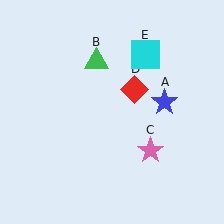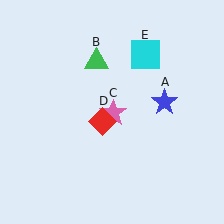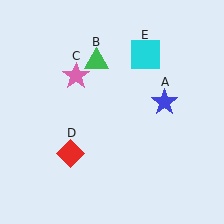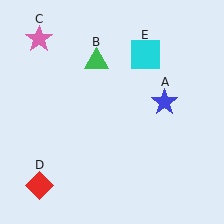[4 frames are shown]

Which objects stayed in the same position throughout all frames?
Blue star (object A) and green triangle (object B) and cyan square (object E) remained stationary.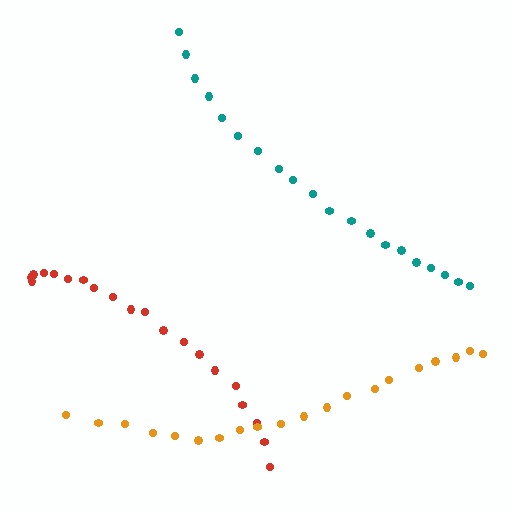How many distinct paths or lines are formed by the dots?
There are 3 distinct paths.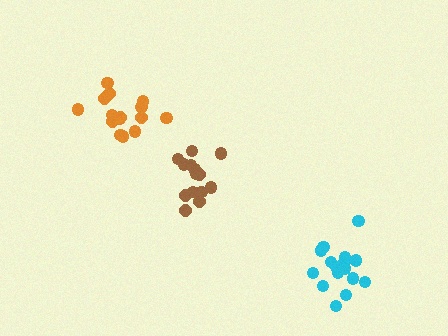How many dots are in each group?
Group 1: 14 dots, Group 2: 16 dots, Group 3: 17 dots (47 total).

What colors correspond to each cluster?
The clusters are colored: brown, orange, cyan.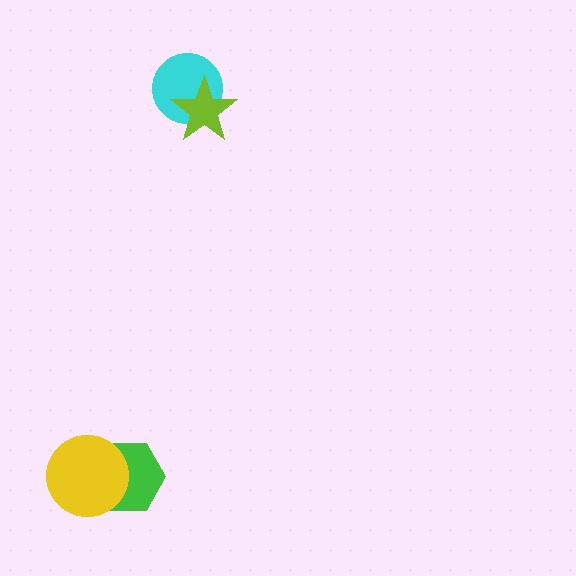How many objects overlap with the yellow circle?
1 object overlaps with the yellow circle.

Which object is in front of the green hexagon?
The yellow circle is in front of the green hexagon.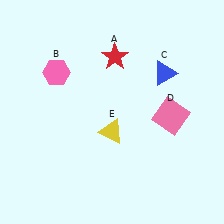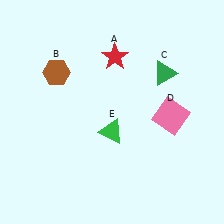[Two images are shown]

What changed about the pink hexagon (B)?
In Image 1, B is pink. In Image 2, it changed to brown.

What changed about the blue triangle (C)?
In Image 1, C is blue. In Image 2, it changed to green.